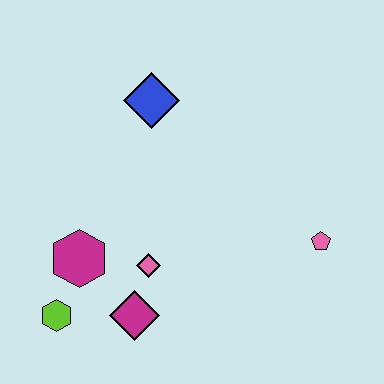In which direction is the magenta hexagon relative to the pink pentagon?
The magenta hexagon is to the left of the pink pentagon.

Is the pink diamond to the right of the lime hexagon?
Yes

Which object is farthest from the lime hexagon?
The pink pentagon is farthest from the lime hexagon.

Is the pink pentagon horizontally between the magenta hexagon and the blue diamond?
No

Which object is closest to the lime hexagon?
The magenta hexagon is closest to the lime hexagon.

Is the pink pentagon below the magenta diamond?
No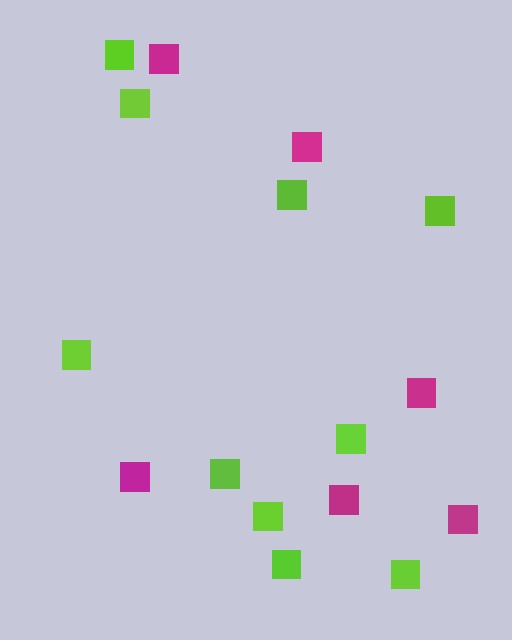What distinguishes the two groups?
There are 2 groups: one group of magenta squares (6) and one group of lime squares (10).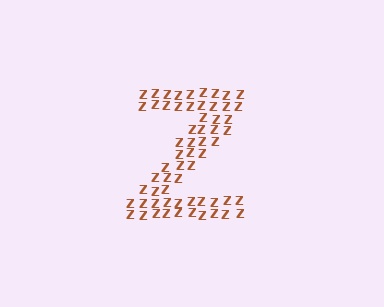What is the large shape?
The large shape is the letter Z.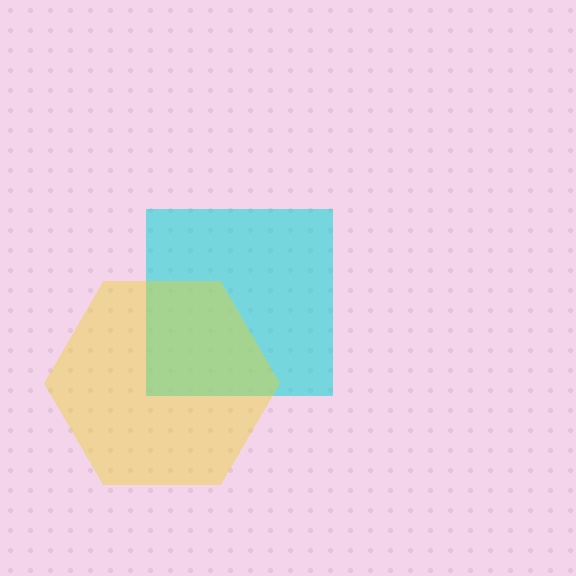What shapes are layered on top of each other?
The layered shapes are: a cyan square, a yellow hexagon.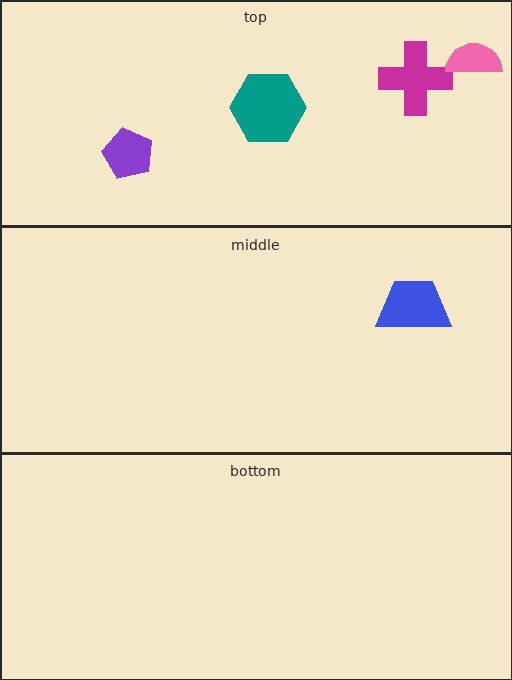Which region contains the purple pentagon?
The top region.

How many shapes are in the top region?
4.